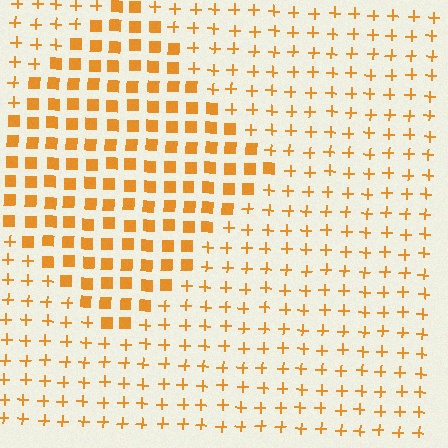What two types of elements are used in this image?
The image uses squares inside the diamond region and plus signs outside it.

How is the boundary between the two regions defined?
The boundary is defined by a change in element shape: squares inside vs. plus signs outside. All elements share the same color and spacing.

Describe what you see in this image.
The image is filled with small orange elements arranged in a uniform grid. A diamond-shaped region contains squares, while the surrounding area contains plus signs. The boundary is defined purely by the change in element shape.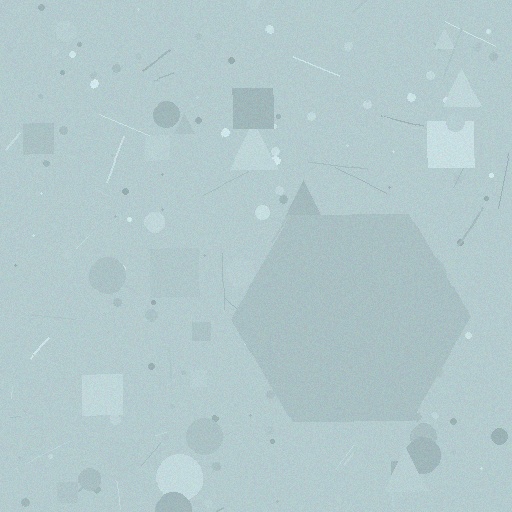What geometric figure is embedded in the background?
A hexagon is embedded in the background.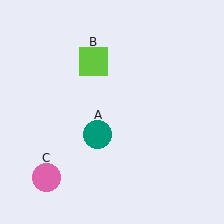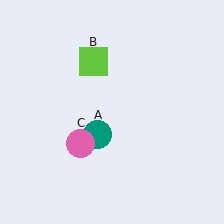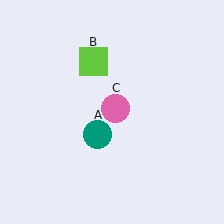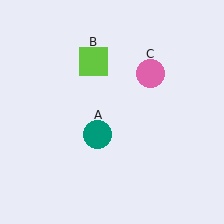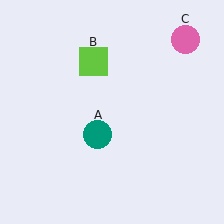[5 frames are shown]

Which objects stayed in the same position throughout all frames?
Teal circle (object A) and lime square (object B) remained stationary.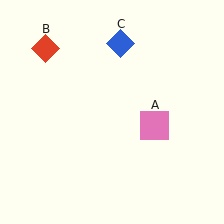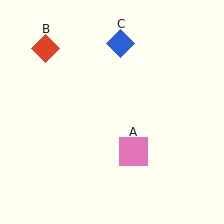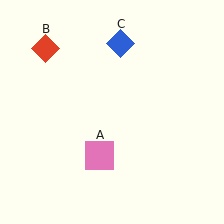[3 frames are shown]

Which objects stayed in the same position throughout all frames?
Red diamond (object B) and blue diamond (object C) remained stationary.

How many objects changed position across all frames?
1 object changed position: pink square (object A).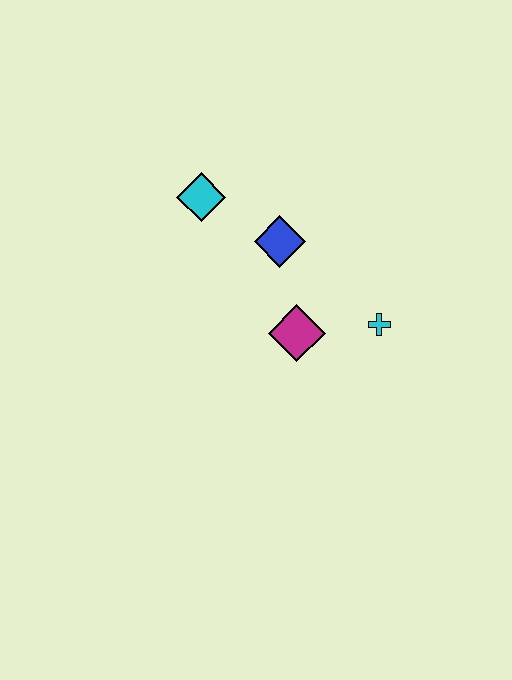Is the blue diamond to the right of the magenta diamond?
No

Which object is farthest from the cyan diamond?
The cyan cross is farthest from the cyan diamond.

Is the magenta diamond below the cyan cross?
Yes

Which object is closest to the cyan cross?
The magenta diamond is closest to the cyan cross.